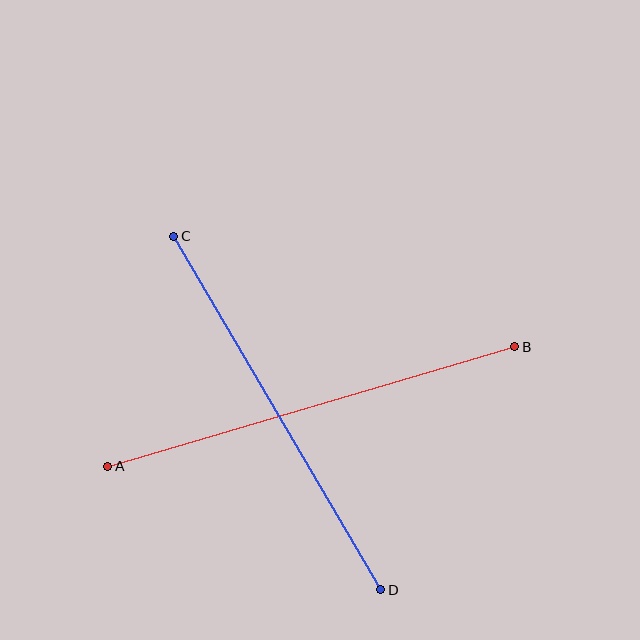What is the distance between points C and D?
The distance is approximately 410 pixels.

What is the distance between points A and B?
The distance is approximately 424 pixels.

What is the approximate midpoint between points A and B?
The midpoint is at approximately (311, 407) pixels.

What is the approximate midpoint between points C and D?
The midpoint is at approximately (277, 413) pixels.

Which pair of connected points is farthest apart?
Points A and B are farthest apart.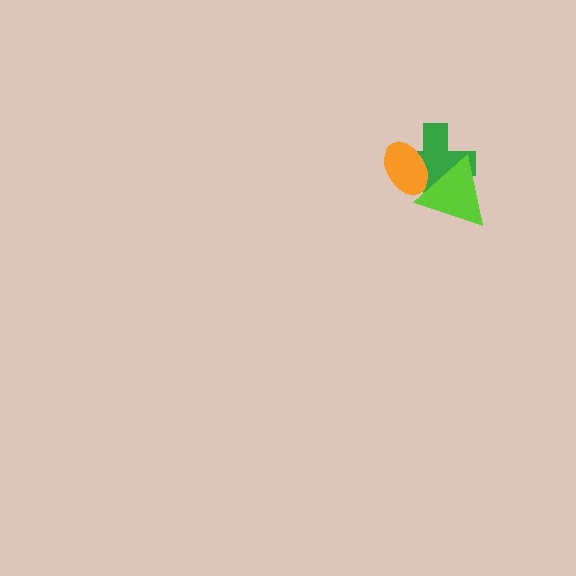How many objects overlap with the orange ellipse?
2 objects overlap with the orange ellipse.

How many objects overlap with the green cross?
2 objects overlap with the green cross.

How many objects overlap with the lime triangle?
2 objects overlap with the lime triangle.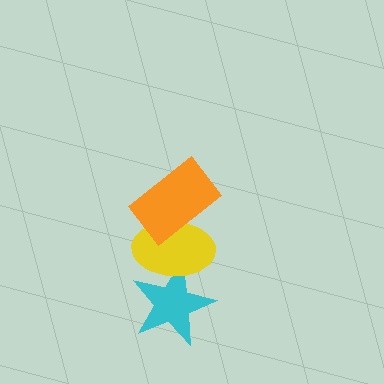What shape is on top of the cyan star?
The yellow ellipse is on top of the cyan star.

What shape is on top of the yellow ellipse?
The orange rectangle is on top of the yellow ellipse.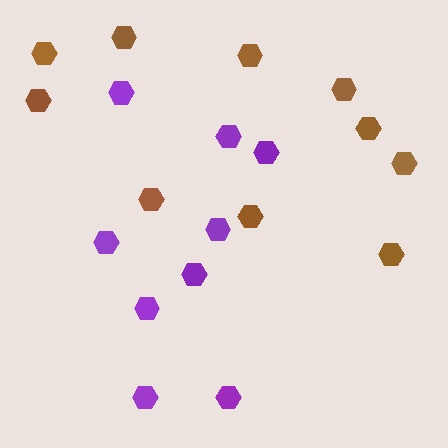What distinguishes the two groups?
There are 2 groups: one group of brown hexagons (10) and one group of purple hexagons (9).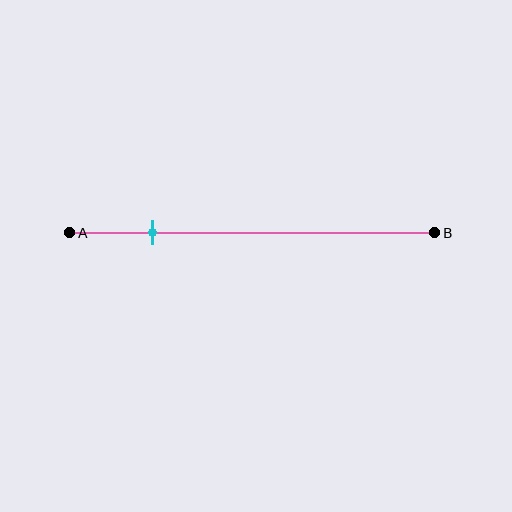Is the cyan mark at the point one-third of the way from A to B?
No, the mark is at about 25% from A, not at the 33% one-third point.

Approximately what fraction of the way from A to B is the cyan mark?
The cyan mark is approximately 25% of the way from A to B.